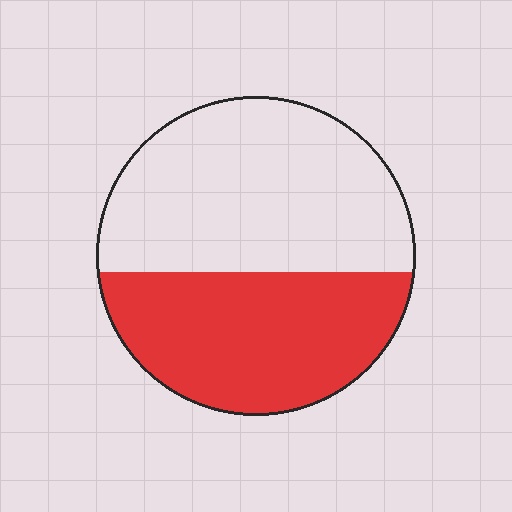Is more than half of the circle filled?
No.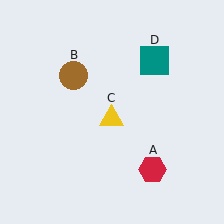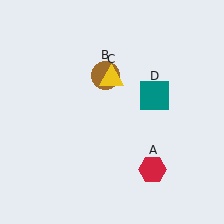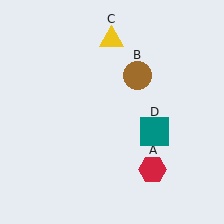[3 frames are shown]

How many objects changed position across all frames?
3 objects changed position: brown circle (object B), yellow triangle (object C), teal square (object D).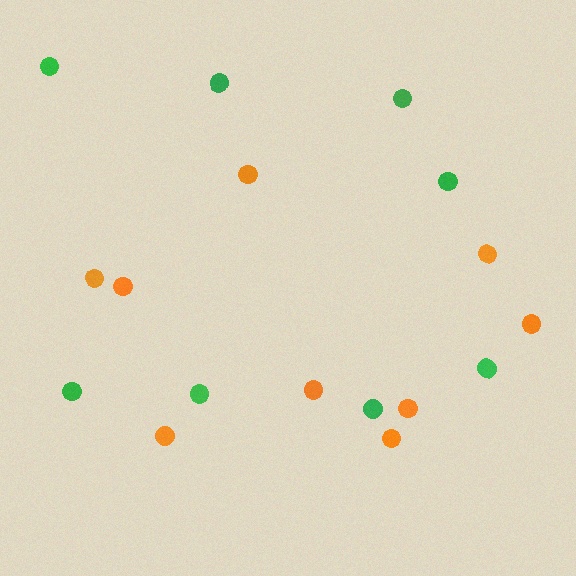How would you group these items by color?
There are 2 groups: one group of orange circles (9) and one group of green circles (8).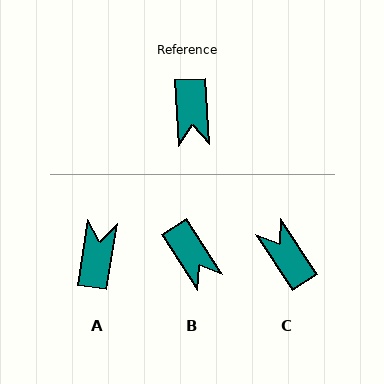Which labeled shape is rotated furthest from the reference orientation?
A, about 167 degrees away.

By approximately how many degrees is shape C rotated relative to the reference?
Approximately 150 degrees clockwise.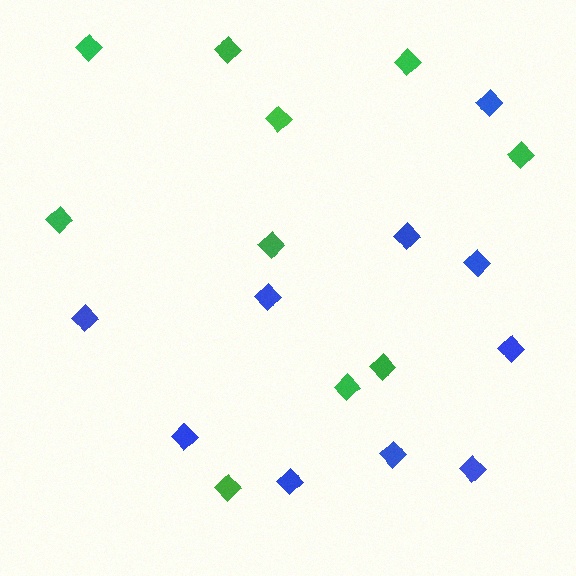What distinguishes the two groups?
There are 2 groups: one group of blue diamonds (10) and one group of green diamonds (10).